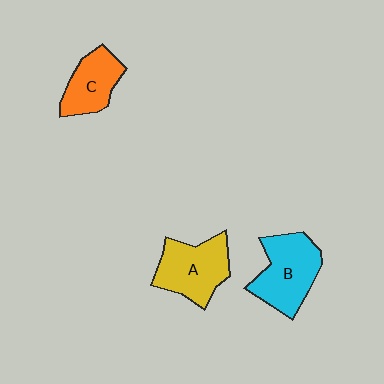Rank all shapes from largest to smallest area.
From largest to smallest: B (cyan), A (yellow), C (orange).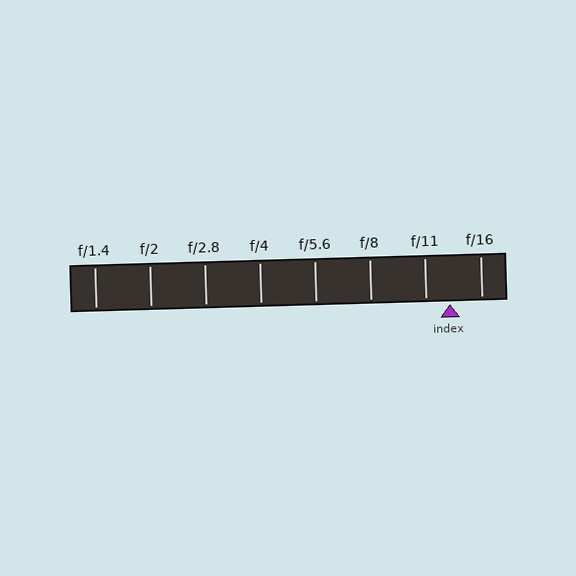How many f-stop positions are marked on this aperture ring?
There are 8 f-stop positions marked.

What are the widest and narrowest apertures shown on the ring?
The widest aperture shown is f/1.4 and the narrowest is f/16.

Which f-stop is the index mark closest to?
The index mark is closest to f/11.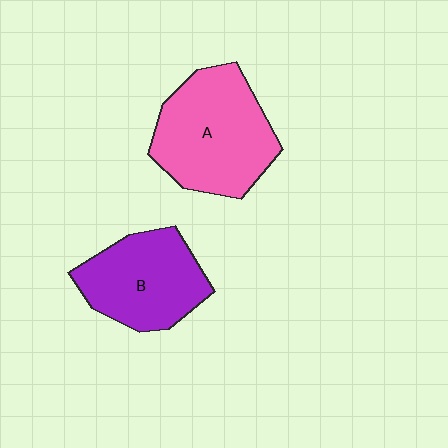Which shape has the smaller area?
Shape B (purple).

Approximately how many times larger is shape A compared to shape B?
Approximately 1.2 times.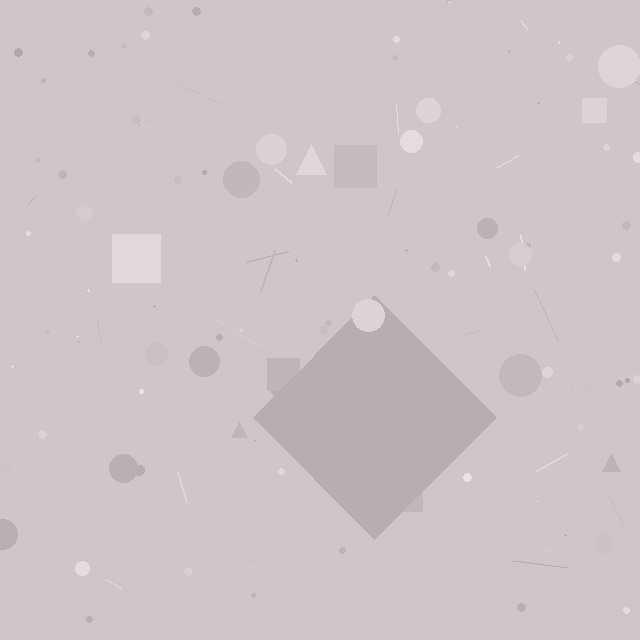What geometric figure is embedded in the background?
A diamond is embedded in the background.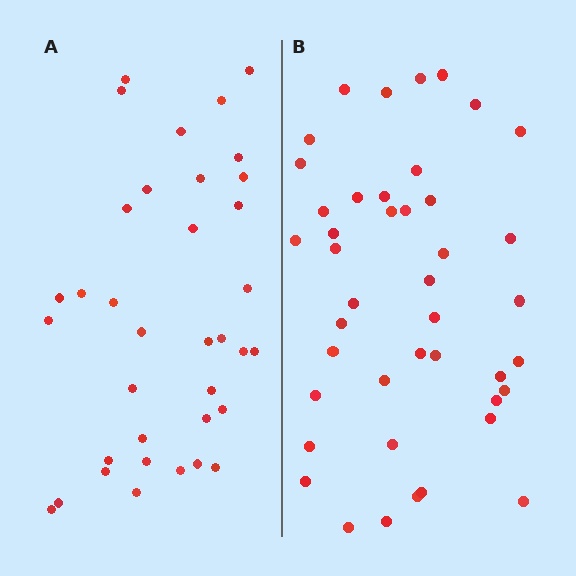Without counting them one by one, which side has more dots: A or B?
Region B (the right region) has more dots.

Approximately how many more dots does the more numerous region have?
Region B has roughly 8 or so more dots than region A.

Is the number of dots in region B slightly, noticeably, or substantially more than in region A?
Region B has only slightly more — the two regions are fairly close. The ratio is roughly 1.2 to 1.